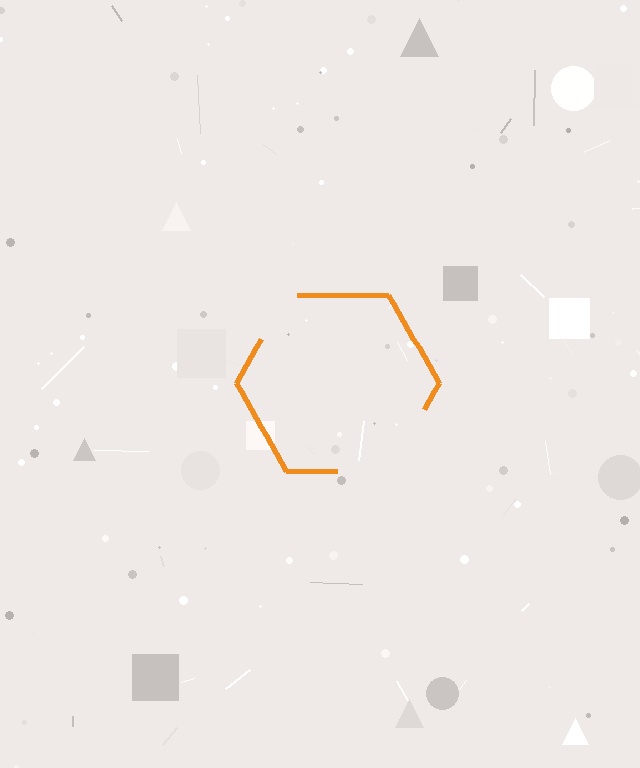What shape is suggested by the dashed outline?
The dashed outline suggests a hexagon.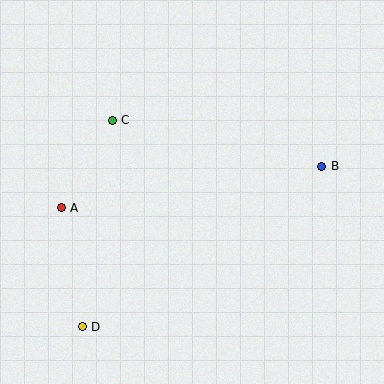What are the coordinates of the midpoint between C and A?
The midpoint between C and A is at (87, 164).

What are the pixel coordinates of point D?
Point D is at (82, 327).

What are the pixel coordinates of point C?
Point C is at (112, 120).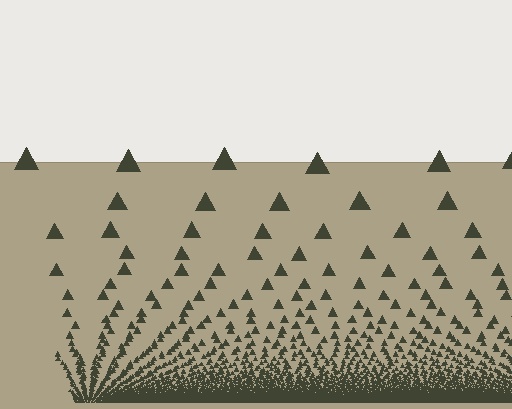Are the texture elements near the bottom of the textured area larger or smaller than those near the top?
Smaller. The gradient is inverted — elements near the bottom are smaller and denser.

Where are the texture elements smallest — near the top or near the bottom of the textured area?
Near the bottom.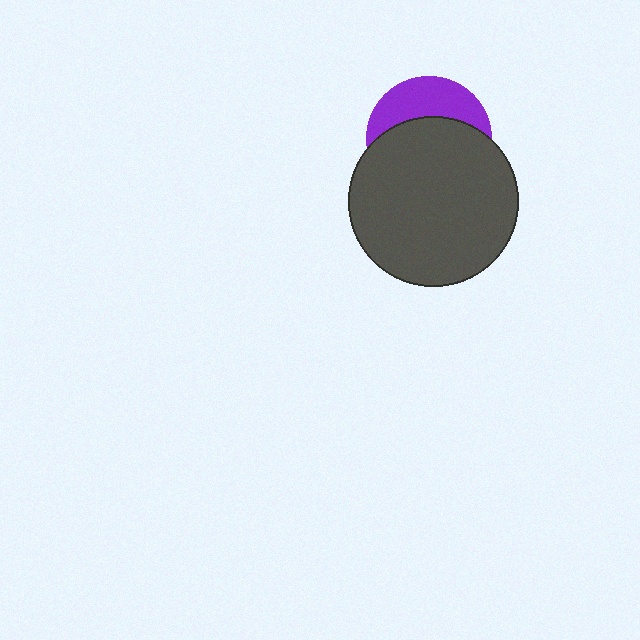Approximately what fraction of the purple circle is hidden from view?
Roughly 64% of the purple circle is hidden behind the dark gray circle.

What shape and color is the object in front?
The object in front is a dark gray circle.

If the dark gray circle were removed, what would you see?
You would see the complete purple circle.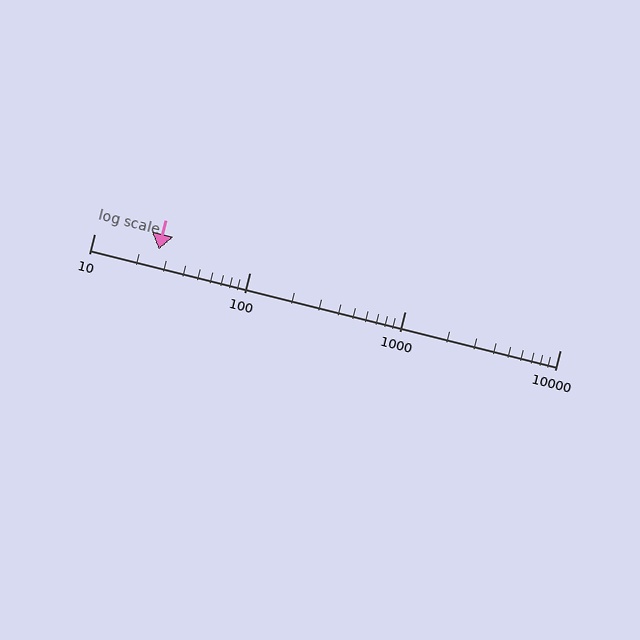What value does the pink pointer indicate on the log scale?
The pointer indicates approximately 26.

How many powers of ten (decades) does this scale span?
The scale spans 3 decades, from 10 to 10000.